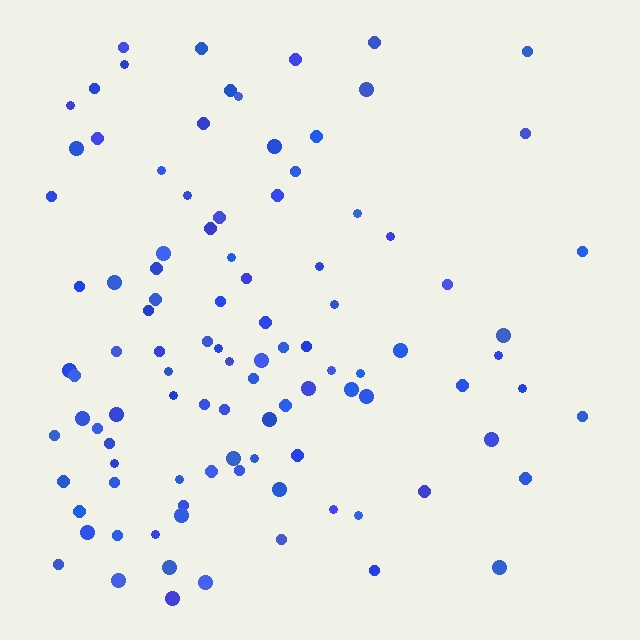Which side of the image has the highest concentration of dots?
The left.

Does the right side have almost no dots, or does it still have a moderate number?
Still a moderate number, just noticeably fewer than the left.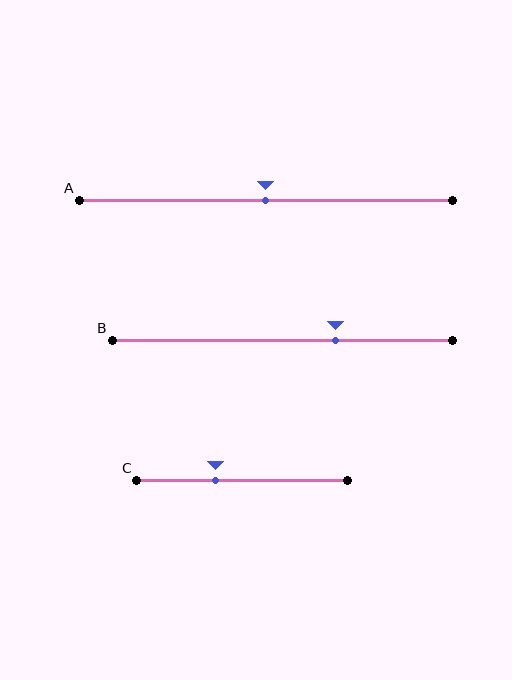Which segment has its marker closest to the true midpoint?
Segment A has its marker closest to the true midpoint.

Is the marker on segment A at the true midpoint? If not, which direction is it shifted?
Yes, the marker on segment A is at the true midpoint.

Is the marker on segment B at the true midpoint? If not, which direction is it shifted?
No, the marker on segment B is shifted to the right by about 16% of the segment length.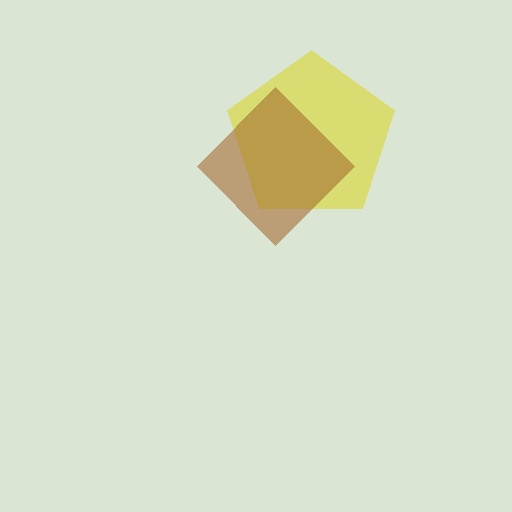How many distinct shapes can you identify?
There are 2 distinct shapes: a yellow pentagon, a brown diamond.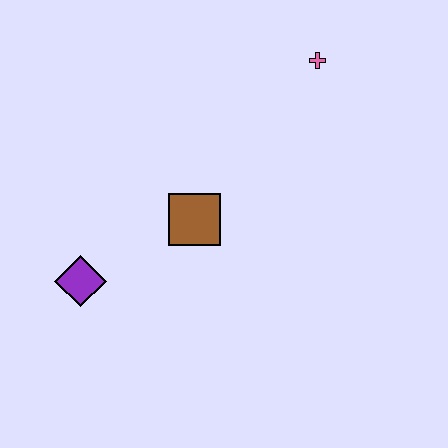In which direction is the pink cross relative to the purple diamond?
The pink cross is to the right of the purple diamond.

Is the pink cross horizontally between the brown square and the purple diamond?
No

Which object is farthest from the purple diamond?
The pink cross is farthest from the purple diamond.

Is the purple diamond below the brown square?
Yes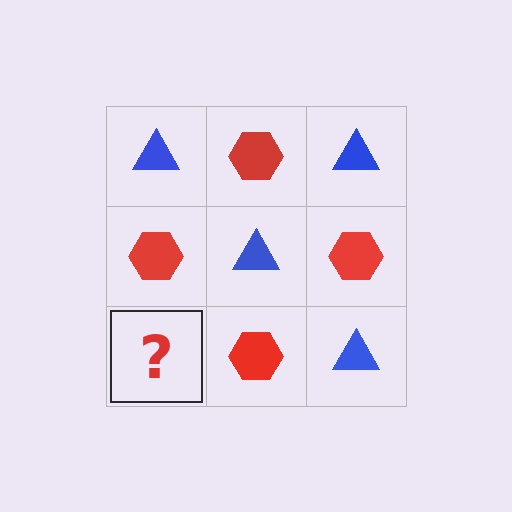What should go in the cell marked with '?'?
The missing cell should contain a blue triangle.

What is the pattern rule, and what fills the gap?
The rule is that it alternates blue triangle and red hexagon in a checkerboard pattern. The gap should be filled with a blue triangle.